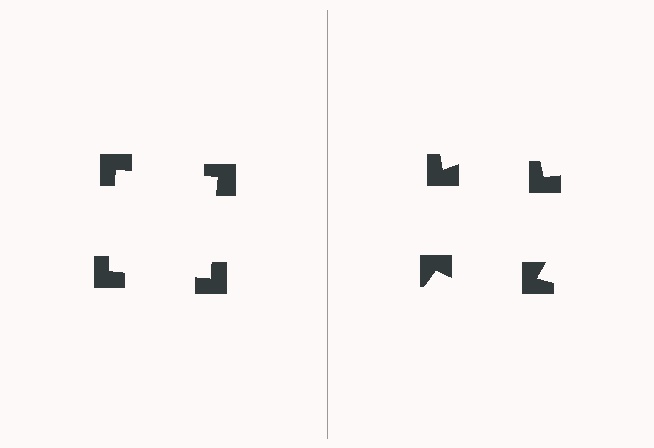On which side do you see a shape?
An illusory square appears on the left side. On the right side the wedge cuts are rotated, so no coherent shape forms.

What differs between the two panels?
The notched squares are positioned identically on both sides; only the wedge orientations differ. On the left they align to a square; on the right they are misaligned.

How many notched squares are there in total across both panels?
8 — 4 on each side.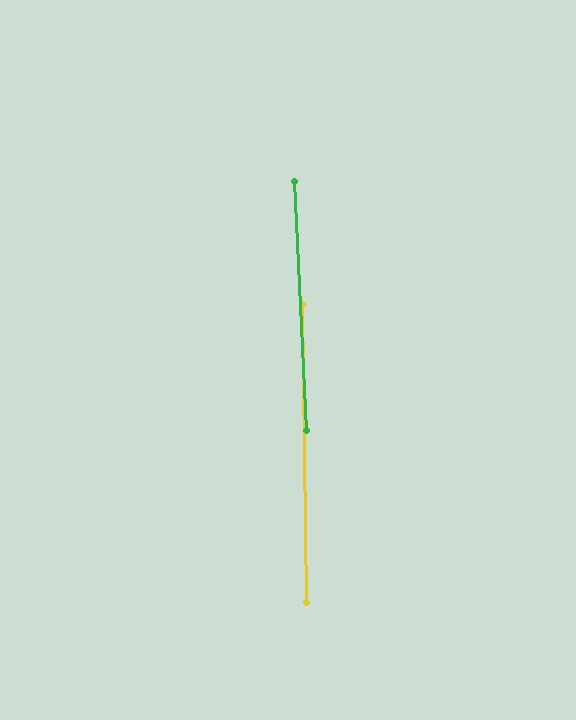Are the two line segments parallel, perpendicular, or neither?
Parallel — their directions differ by only 1.9°.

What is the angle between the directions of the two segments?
Approximately 2 degrees.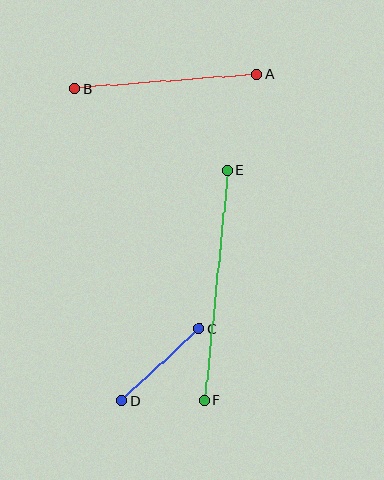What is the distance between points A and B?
The distance is approximately 183 pixels.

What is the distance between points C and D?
The distance is approximately 106 pixels.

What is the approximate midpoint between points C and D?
The midpoint is at approximately (160, 365) pixels.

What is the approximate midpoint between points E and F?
The midpoint is at approximately (216, 285) pixels.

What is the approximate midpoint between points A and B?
The midpoint is at approximately (165, 81) pixels.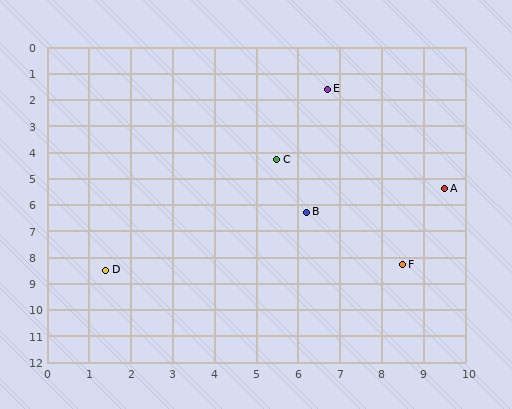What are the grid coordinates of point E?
Point E is at approximately (6.7, 1.6).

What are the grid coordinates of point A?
Point A is at approximately (9.5, 5.4).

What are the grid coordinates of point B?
Point B is at approximately (6.2, 6.3).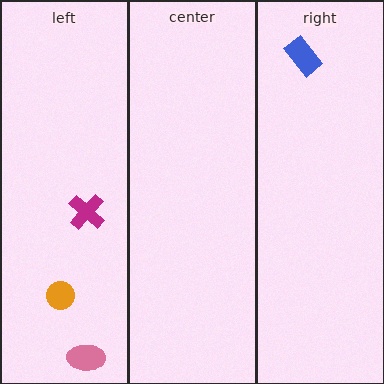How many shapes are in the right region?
1.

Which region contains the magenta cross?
The left region.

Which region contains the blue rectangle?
The right region.